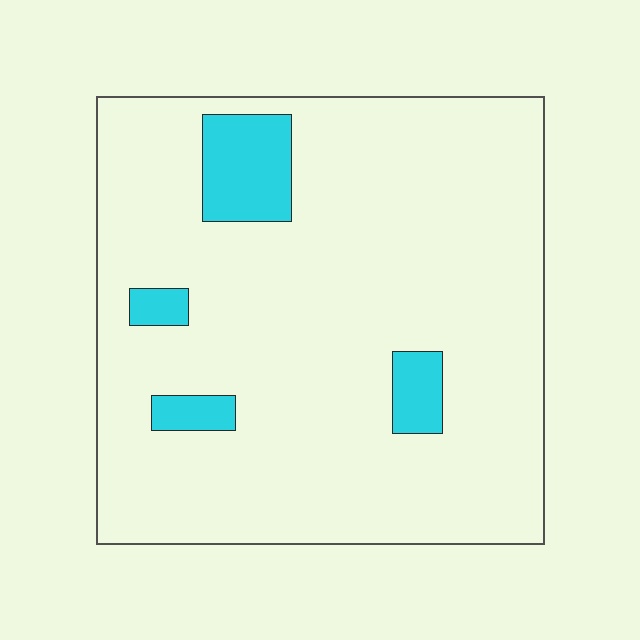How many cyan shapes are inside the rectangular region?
4.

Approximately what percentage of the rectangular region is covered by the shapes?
Approximately 10%.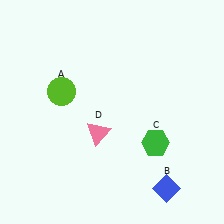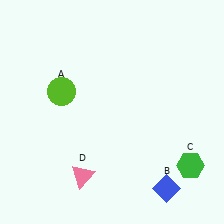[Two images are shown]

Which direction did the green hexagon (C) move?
The green hexagon (C) moved right.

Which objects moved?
The objects that moved are: the green hexagon (C), the pink triangle (D).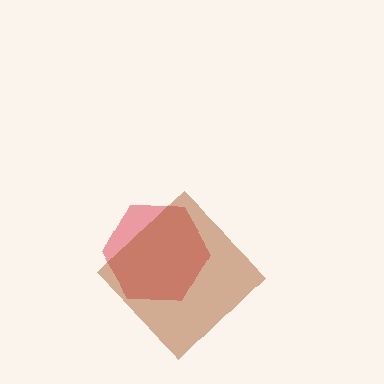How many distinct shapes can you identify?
There are 2 distinct shapes: a red hexagon, a brown diamond.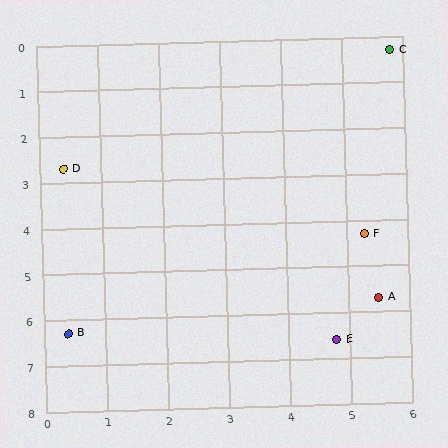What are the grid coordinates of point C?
Point C is at approximately (5.8, 0.3).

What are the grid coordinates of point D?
Point D is at approximately (0.4, 2.7).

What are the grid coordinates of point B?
Point B is at approximately (0.4, 6.3).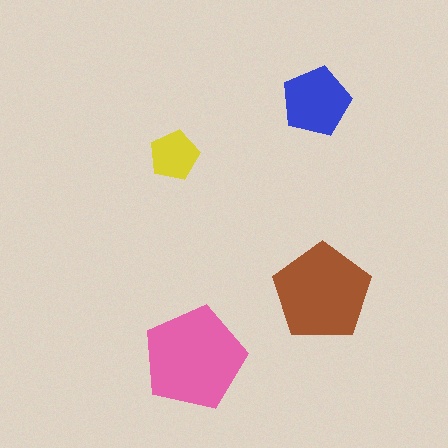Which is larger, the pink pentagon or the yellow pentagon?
The pink one.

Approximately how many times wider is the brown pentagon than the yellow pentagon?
About 2 times wider.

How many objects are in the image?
There are 4 objects in the image.